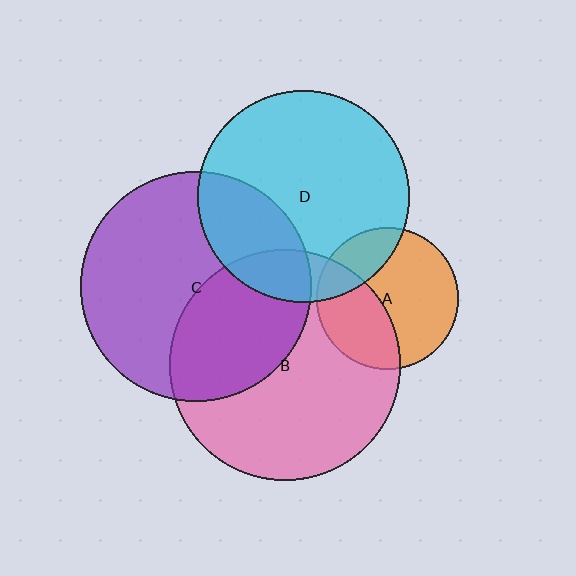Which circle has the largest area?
Circle B (pink).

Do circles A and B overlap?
Yes.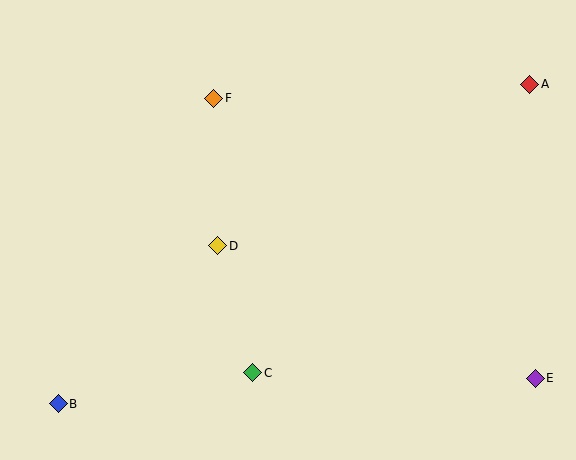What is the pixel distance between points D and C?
The distance between D and C is 132 pixels.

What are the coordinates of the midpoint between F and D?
The midpoint between F and D is at (216, 172).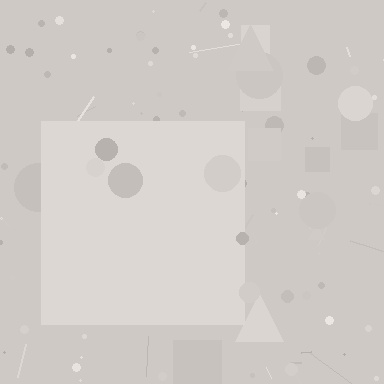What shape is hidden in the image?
A square is hidden in the image.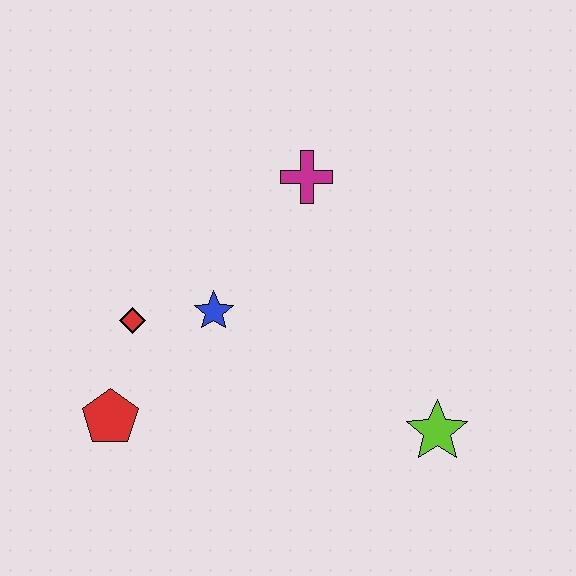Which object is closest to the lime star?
The blue star is closest to the lime star.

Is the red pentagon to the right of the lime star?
No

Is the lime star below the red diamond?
Yes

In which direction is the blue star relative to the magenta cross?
The blue star is below the magenta cross.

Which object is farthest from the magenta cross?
The red pentagon is farthest from the magenta cross.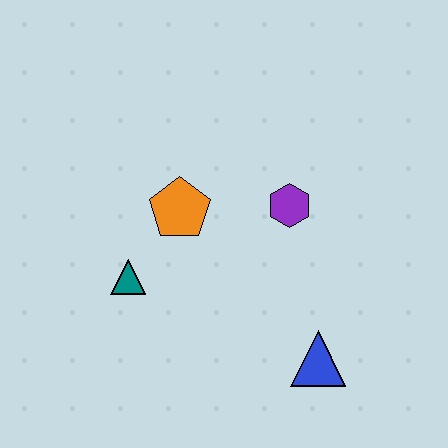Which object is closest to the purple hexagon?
The orange pentagon is closest to the purple hexagon.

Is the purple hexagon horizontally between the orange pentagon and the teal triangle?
No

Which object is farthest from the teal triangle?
The blue triangle is farthest from the teal triangle.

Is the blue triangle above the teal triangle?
No